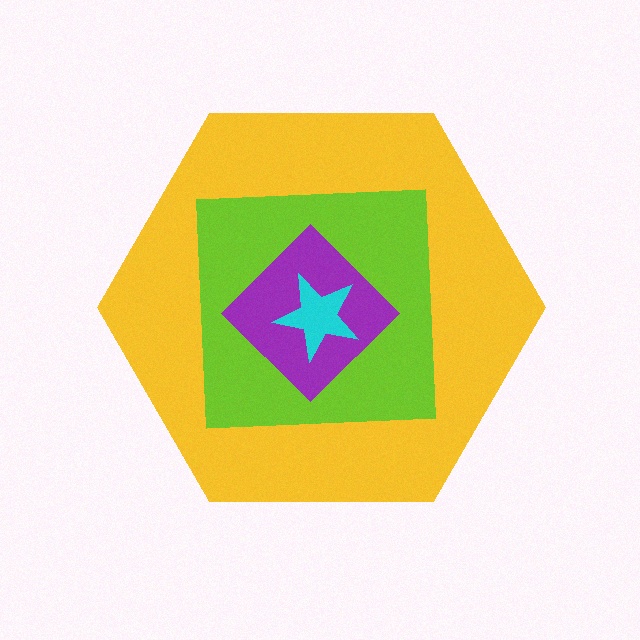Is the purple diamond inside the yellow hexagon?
Yes.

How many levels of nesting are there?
4.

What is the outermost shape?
The yellow hexagon.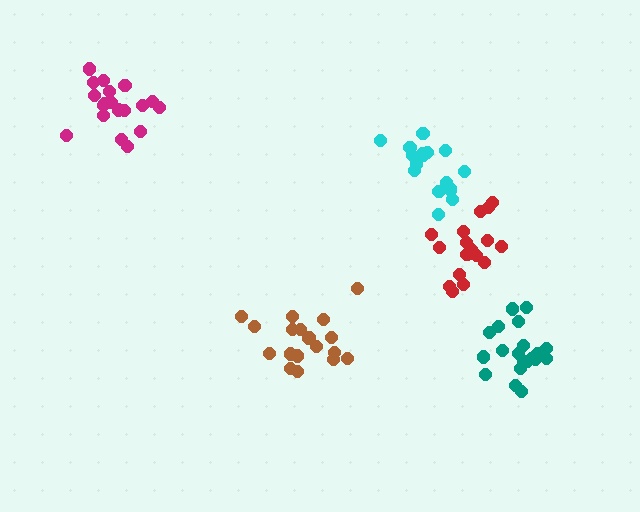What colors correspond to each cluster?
The clusters are colored: magenta, teal, red, cyan, brown.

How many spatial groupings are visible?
There are 5 spatial groupings.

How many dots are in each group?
Group 1: 19 dots, Group 2: 20 dots, Group 3: 18 dots, Group 4: 19 dots, Group 5: 19 dots (95 total).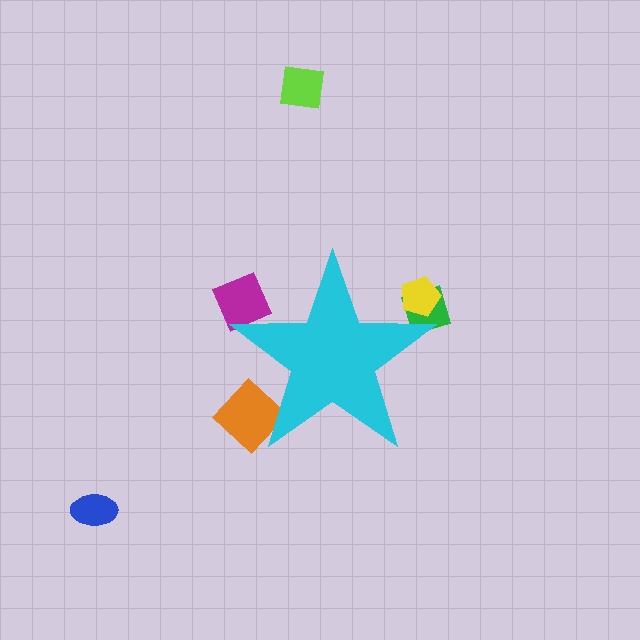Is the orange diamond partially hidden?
Yes, the orange diamond is partially hidden behind the cyan star.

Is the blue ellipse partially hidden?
No, the blue ellipse is fully visible.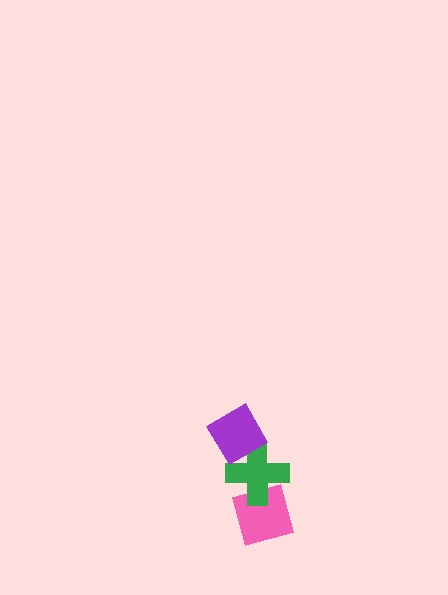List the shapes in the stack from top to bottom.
From top to bottom: the purple diamond, the green cross, the pink square.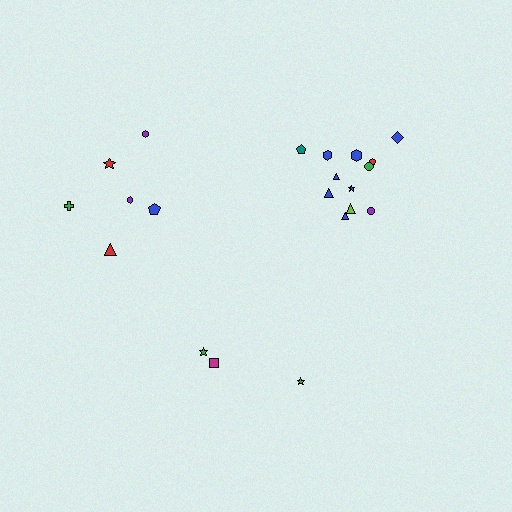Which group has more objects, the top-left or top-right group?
The top-right group.